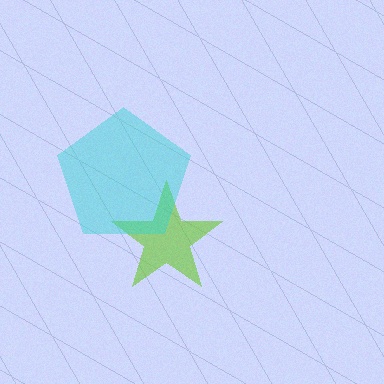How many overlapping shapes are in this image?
There are 2 overlapping shapes in the image.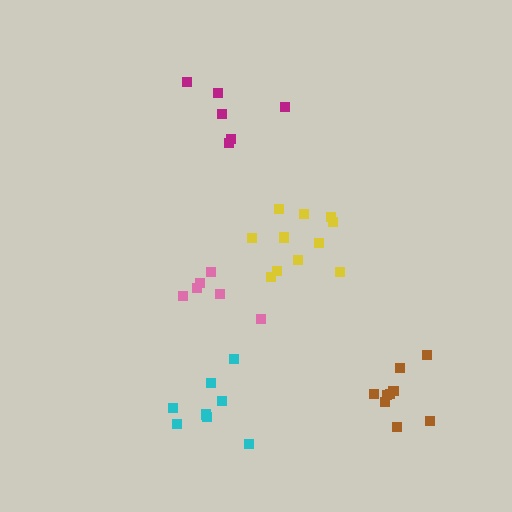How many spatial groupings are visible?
There are 5 spatial groupings.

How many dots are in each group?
Group 1: 11 dots, Group 2: 9 dots, Group 3: 6 dots, Group 4: 8 dots, Group 5: 6 dots (40 total).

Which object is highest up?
The magenta cluster is topmost.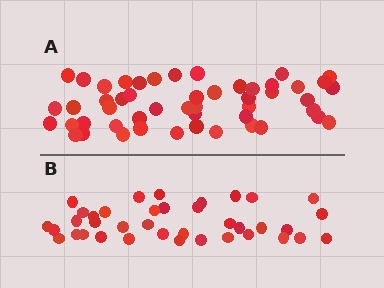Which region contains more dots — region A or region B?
Region A (the top region) has more dots.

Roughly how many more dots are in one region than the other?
Region A has roughly 12 or so more dots than region B.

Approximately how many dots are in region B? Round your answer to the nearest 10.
About 40 dots. (The exact count is 38, which rounds to 40.)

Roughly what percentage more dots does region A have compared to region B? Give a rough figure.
About 30% more.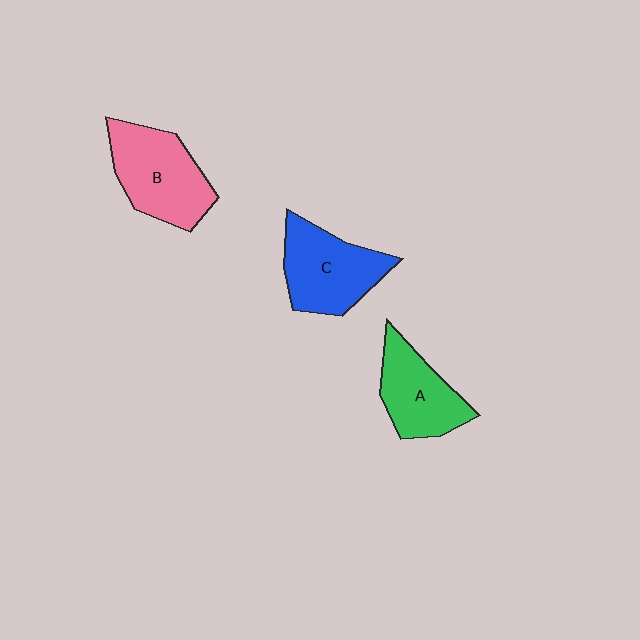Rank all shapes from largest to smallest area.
From largest to smallest: B (pink), C (blue), A (green).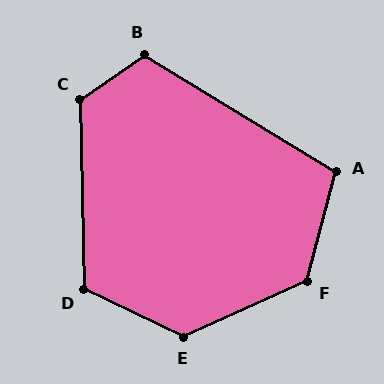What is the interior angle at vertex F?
Approximately 129 degrees (obtuse).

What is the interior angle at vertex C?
Approximately 123 degrees (obtuse).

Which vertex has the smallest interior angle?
A, at approximately 107 degrees.